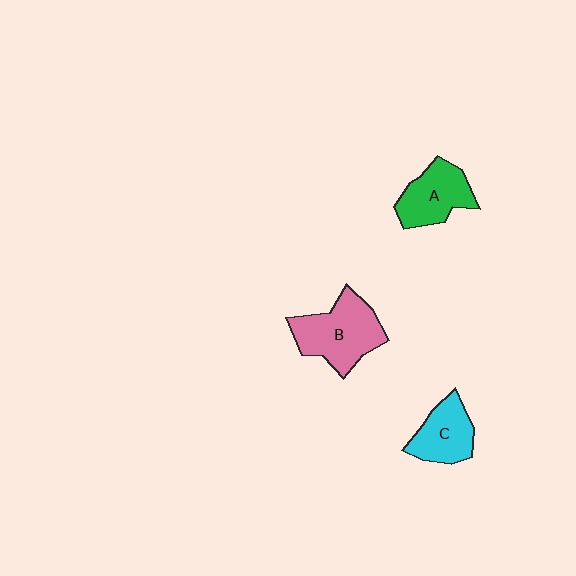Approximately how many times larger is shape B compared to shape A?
Approximately 1.3 times.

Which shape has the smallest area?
Shape C (cyan).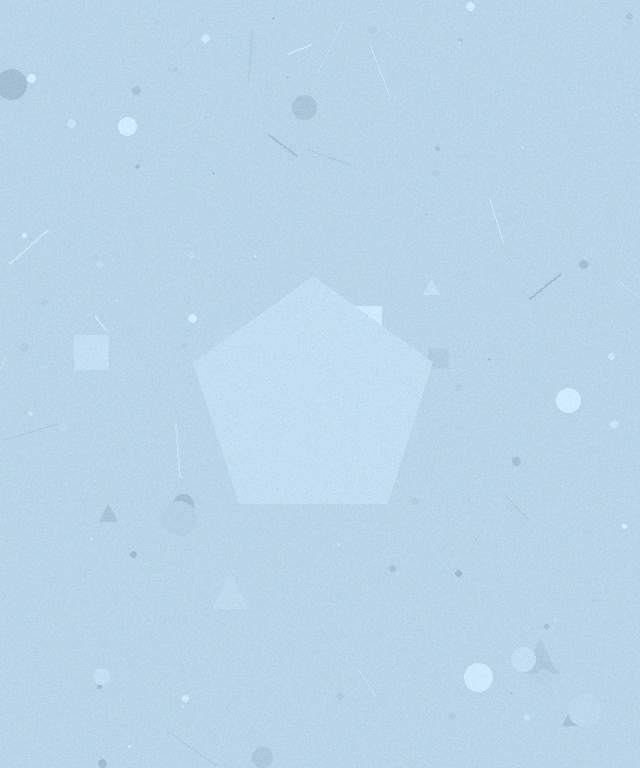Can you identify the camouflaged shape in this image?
The camouflaged shape is a pentagon.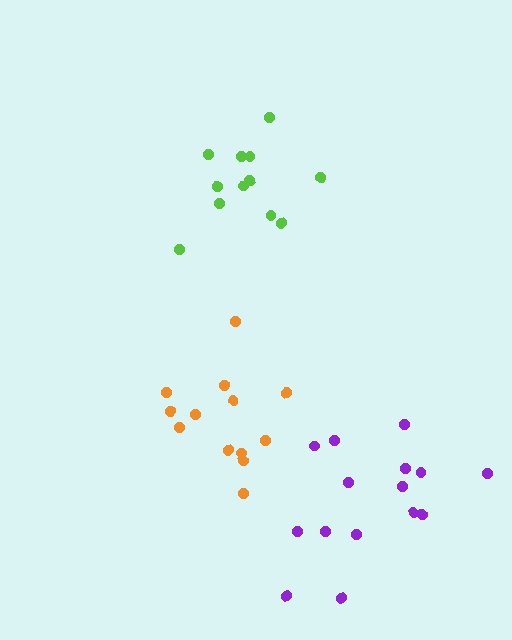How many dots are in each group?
Group 1: 15 dots, Group 2: 13 dots, Group 3: 12 dots (40 total).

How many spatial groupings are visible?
There are 3 spatial groupings.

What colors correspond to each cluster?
The clusters are colored: purple, orange, lime.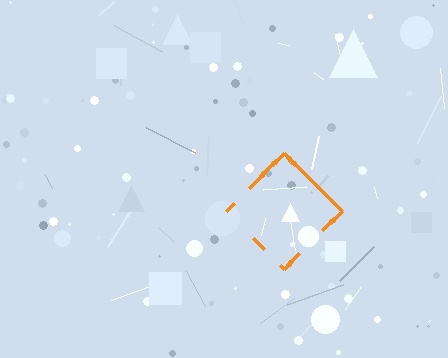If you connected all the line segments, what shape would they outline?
They would outline a diamond.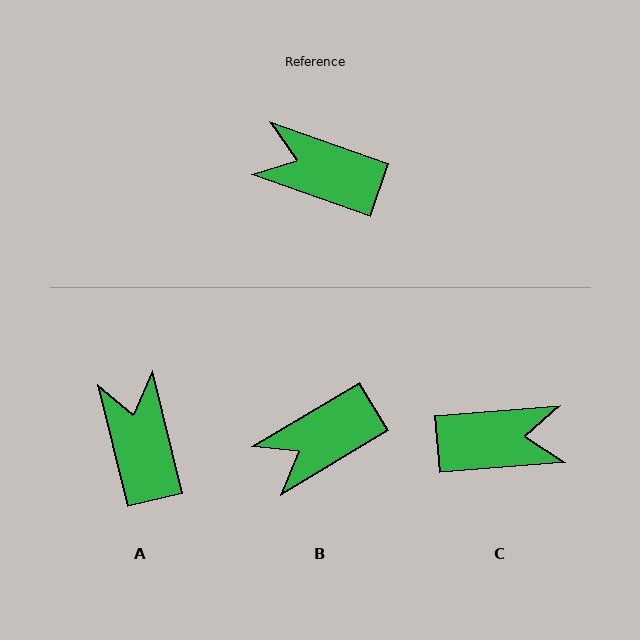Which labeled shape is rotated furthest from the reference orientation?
C, about 156 degrees away.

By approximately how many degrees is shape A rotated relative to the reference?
Approximately 57 degrees clockwise.